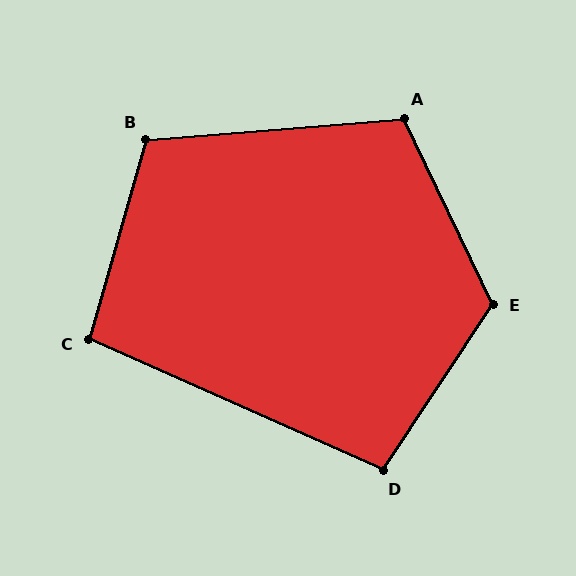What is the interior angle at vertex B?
Approximately 110 degrees (obtuse).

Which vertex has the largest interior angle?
E, at approximately 121 degrees.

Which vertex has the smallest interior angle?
C, at approximately 98 degrees.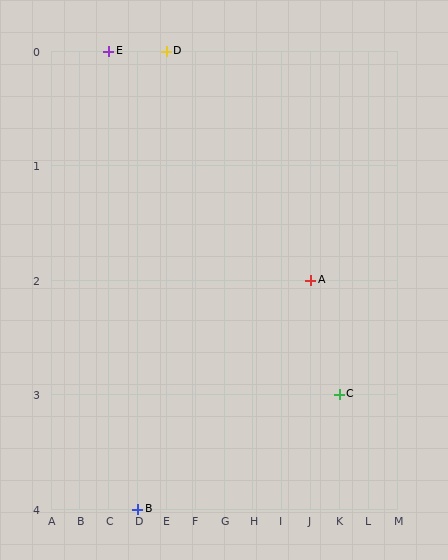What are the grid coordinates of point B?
Point B is at grid coordinates (D, 4).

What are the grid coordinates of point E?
Point E is at grid coordinates (C, 0).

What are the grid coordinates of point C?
Point C is at grid coordinates (K, 3).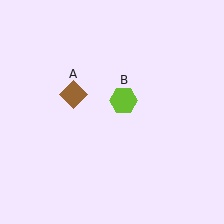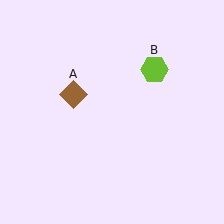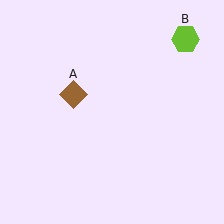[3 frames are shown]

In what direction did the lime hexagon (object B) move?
The lime hexagon (object B) moved up and to the right.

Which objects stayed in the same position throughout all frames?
Brown diamond (object A) remained stationary.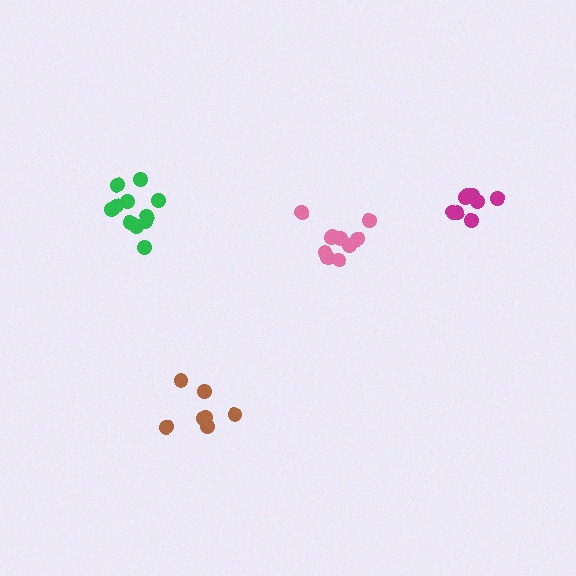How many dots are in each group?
Group 1: 11 dots, Group 2: 8 dots, Group 3: 10 dots, Group 4: 7 dots (36 total).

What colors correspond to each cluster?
The clusters are colored: green, magenta, pink, brown.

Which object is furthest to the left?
The green cluster is leftmost.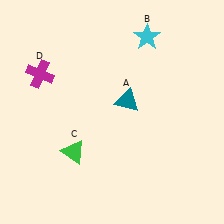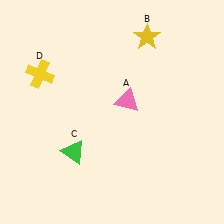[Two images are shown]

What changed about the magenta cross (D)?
In Image 1, D is magenta. In Image 2, it changed to yellow.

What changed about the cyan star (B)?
In Image 1, B is cyan. In Image 2, it changed to yellow.